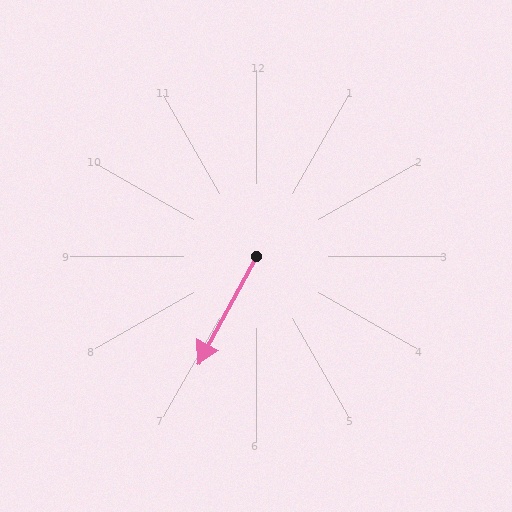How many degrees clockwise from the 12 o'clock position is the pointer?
Approximately 209 degrees.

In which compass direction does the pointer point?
Southwest.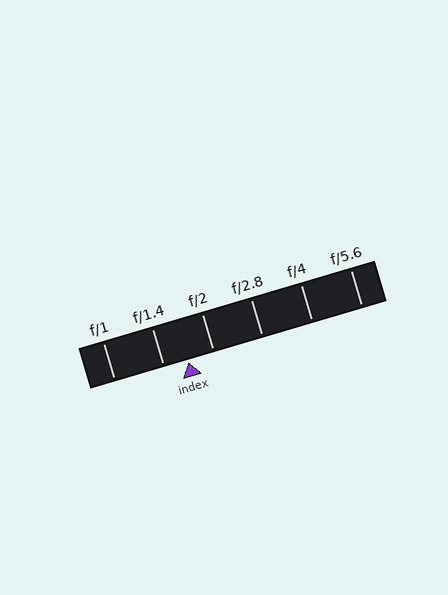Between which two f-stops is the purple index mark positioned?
The index mark is between f/1.4 and f/2.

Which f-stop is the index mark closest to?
The index mark is closest to f/1.4.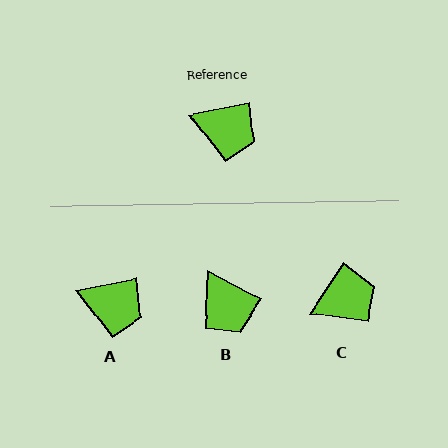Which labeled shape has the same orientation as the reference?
A.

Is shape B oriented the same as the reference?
No, it is off by about 39 degrees.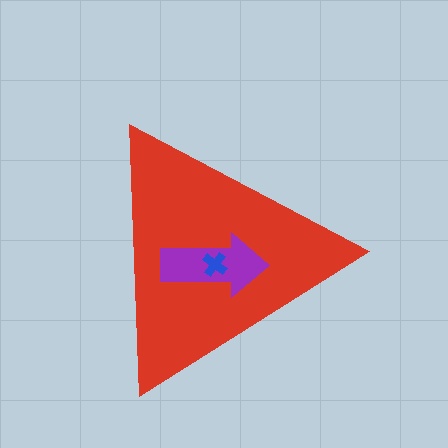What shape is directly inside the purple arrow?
The blue cross.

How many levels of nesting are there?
3.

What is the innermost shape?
The blue cross.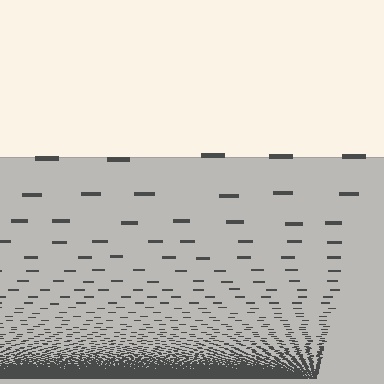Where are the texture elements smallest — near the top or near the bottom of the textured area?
Near the bottom.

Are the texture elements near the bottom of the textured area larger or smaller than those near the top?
Smaller. The gradient is inverted — elements near the bottom are smaller and denser.